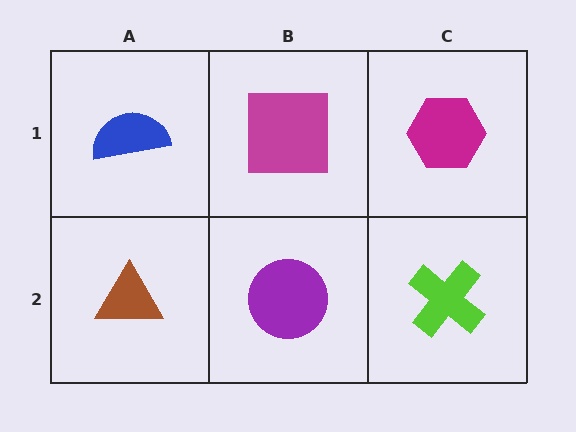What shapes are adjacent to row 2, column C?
A magenta hexagon (row 1, column C), a purple circle (row 2, column B).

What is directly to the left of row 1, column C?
A magenta square.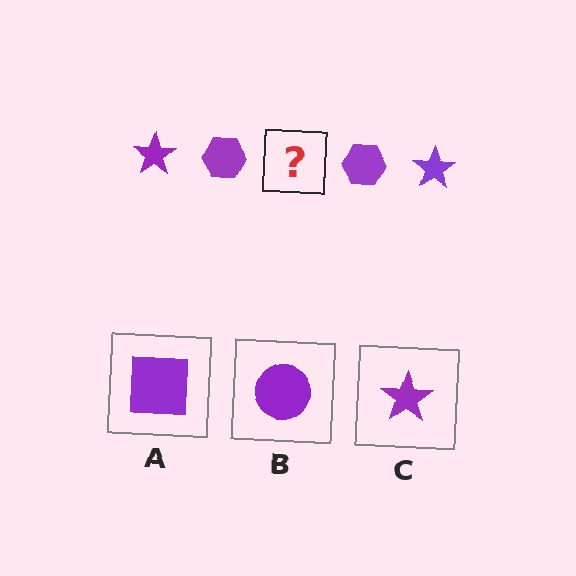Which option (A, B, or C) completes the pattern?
C.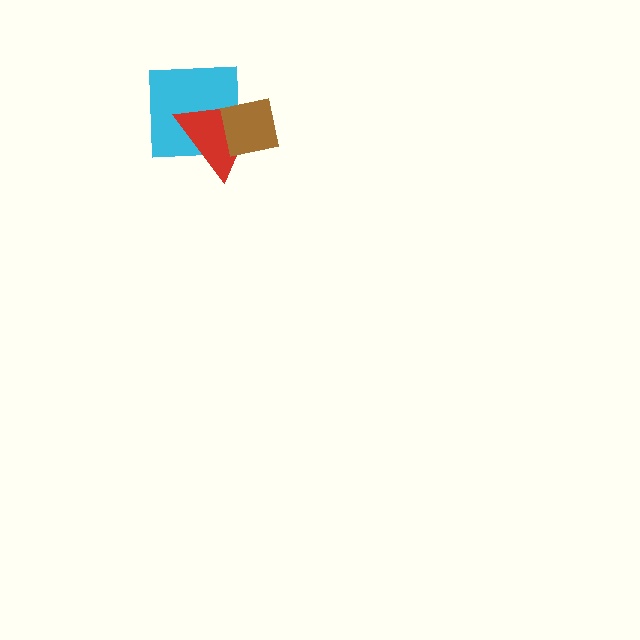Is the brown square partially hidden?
No, no other shape covers it.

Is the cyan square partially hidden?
Yes, it is partially covered by another shape.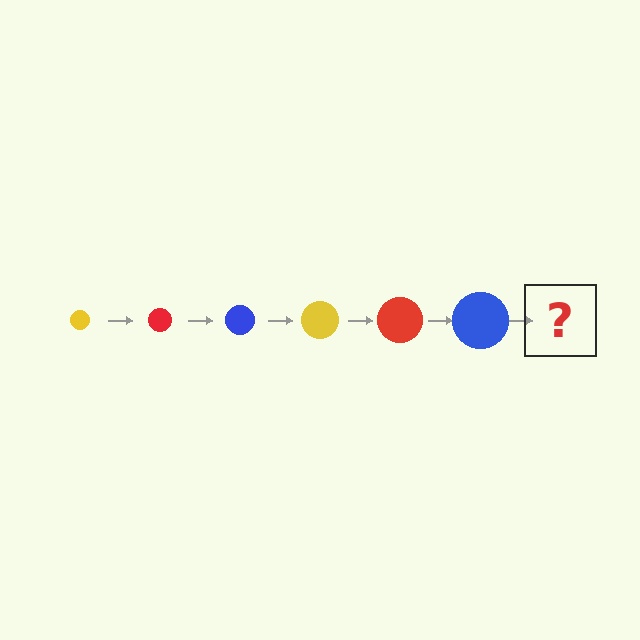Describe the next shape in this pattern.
It should be a yellow circle, larger than the previous one.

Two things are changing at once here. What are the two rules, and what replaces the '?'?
The two rules are that the circle grows larger each step and the color cycles through yellow, red, and blue. The '?' should be a yellow circle, larger than the previous one.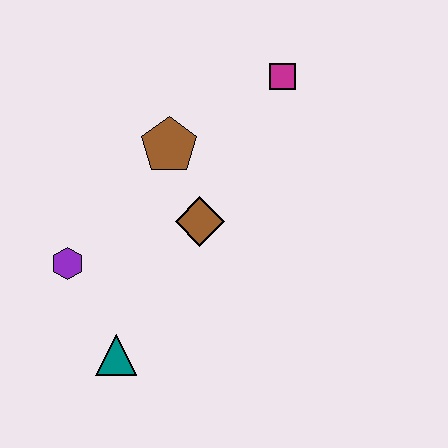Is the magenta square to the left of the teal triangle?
No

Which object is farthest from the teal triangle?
The magenta square is farthest from the teal triangle.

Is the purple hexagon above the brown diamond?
No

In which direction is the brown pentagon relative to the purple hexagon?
The brown pentagon is above the purple hexagon.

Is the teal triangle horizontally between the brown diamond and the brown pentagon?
No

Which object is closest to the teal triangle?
The purple hexagon is closest to the teal triangle.